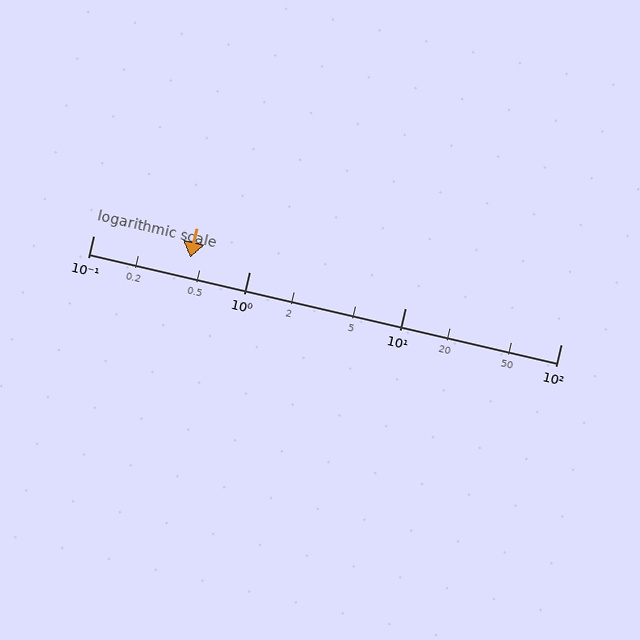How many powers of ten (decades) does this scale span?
The scale spans 3 decades, from 0.1 to 100.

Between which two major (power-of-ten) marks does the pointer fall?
The pointer is between 0.1 and 1.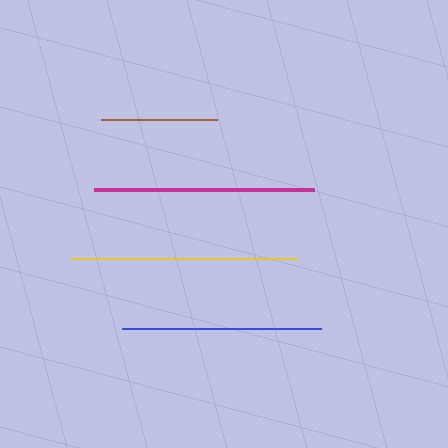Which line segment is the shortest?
The brown line is the shortest at approximately 115 pixels.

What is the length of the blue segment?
The blue segment is approximately 199 pixels long.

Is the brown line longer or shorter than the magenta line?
The magenta line is longer than the brown line.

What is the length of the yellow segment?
The yellow segment is approximately 227 pixels long.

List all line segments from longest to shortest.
From longest to shortest: yellow, magenta, blue, brown.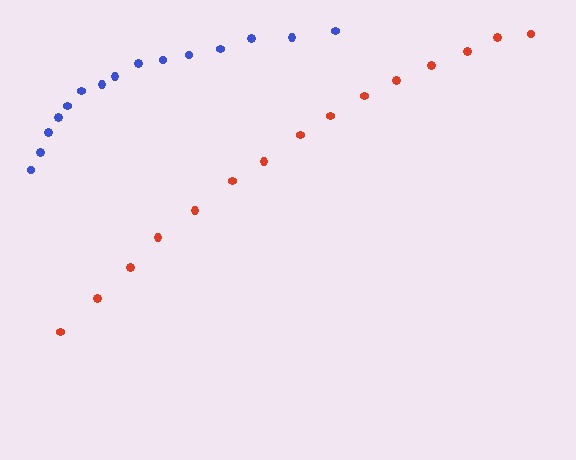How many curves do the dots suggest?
There are 2 distinct paths.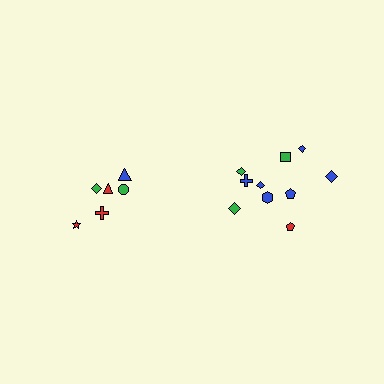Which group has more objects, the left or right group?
The right group.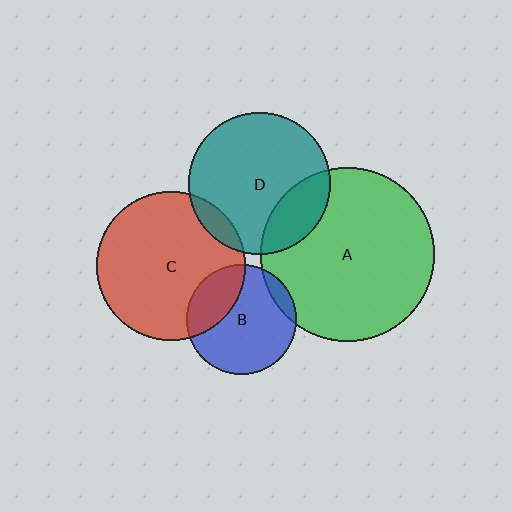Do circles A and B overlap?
Yes.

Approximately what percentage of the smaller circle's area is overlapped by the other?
Approximately 10%.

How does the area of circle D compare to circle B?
Approximately 1.7 times.